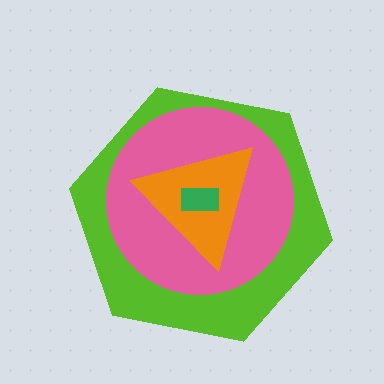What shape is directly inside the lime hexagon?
The pink circle.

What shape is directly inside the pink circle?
The orange triangle.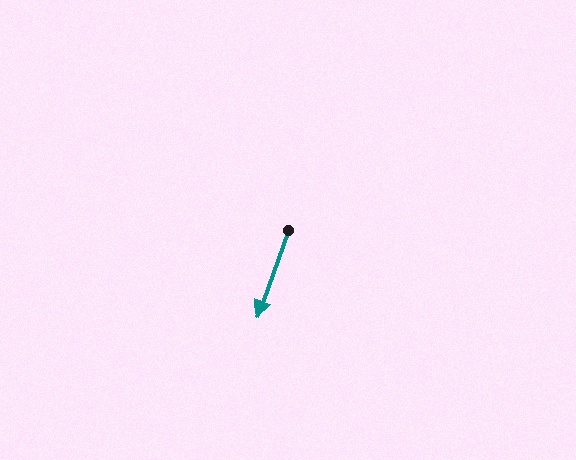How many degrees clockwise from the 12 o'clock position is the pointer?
Approximately 199 degrees.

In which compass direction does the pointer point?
South.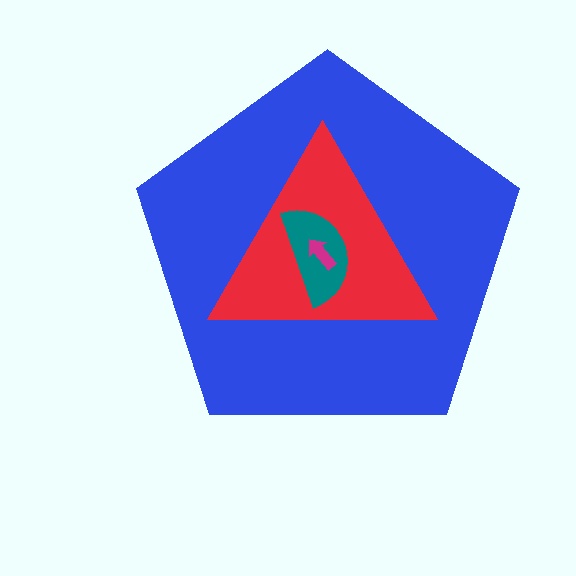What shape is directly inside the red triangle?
The teal semicircle.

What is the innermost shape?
The magenta arrow.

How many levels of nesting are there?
4.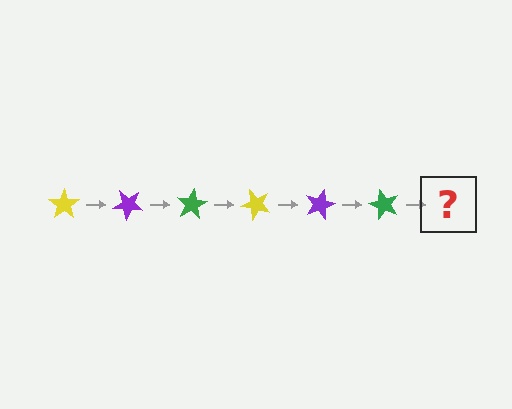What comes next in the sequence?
The next element should be a yellow star, rotated 240 degrees from the start.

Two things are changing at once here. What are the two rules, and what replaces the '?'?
The two rules are that it rotates 40 degrees each step and the color cycles through yellow, purple, and green. The '?' should be a yellow star, rotated 240 degrees from the start.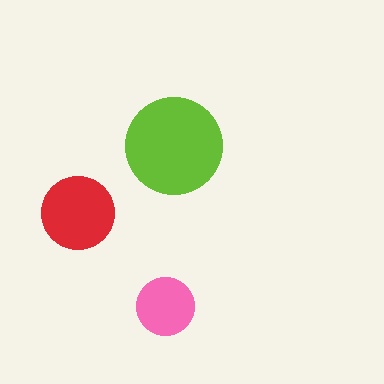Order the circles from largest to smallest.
the lime one, the red one, the pink one.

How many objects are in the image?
There are 3 objects in the image.